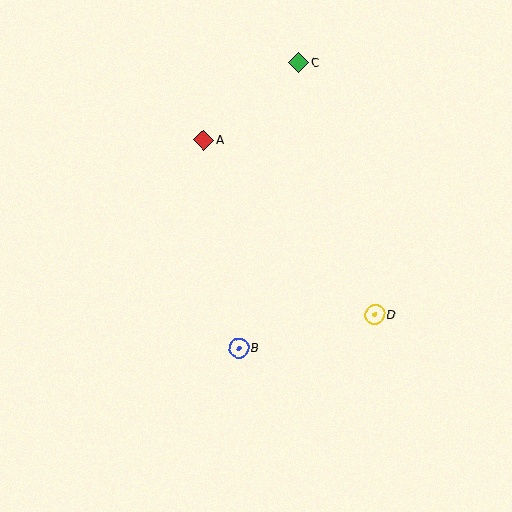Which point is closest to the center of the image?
Point B at (239, 348) is closest to the center.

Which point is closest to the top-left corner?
Point A is closest to the top-left corner.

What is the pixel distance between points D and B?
The distance between D and B is 140 pixels.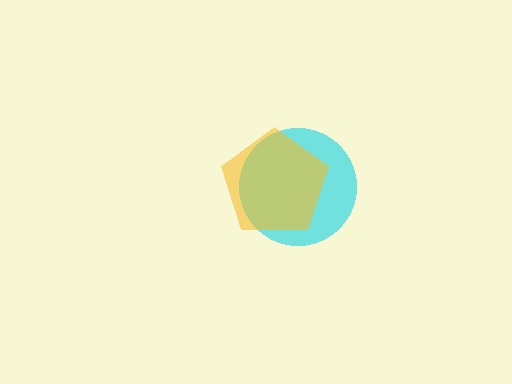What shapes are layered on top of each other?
The layered shapes are: a cyan circle, a yellow pentagon.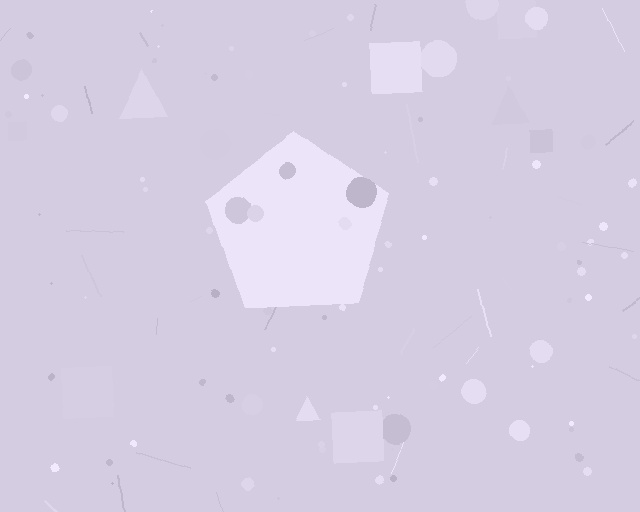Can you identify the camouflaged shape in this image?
The camouflaged shape is a pentagon.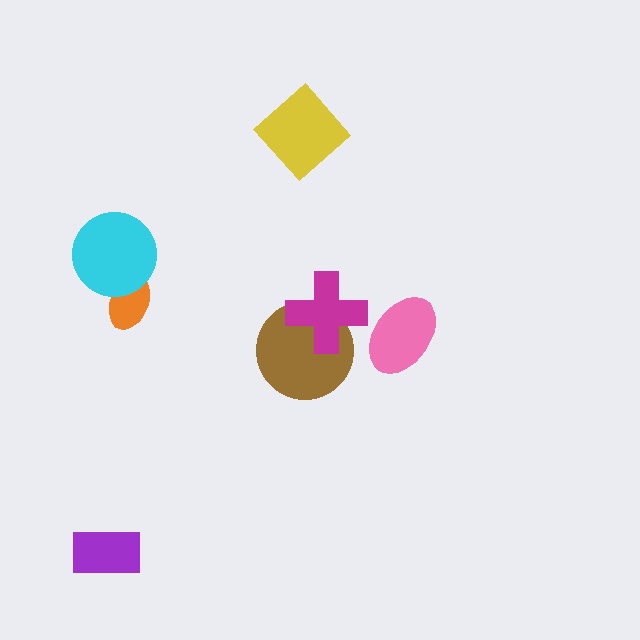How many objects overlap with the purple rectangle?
0 objects overlap with the purple rectangle.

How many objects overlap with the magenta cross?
1 object overlaps with the magenta cross.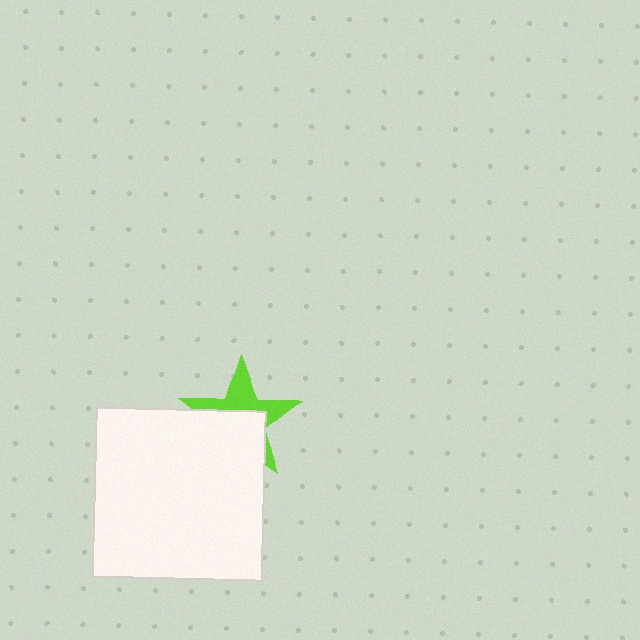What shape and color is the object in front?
The object in front is a white square.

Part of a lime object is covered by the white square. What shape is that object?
It is a star.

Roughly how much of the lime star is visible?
A small part of it is visible (roughly 44%).